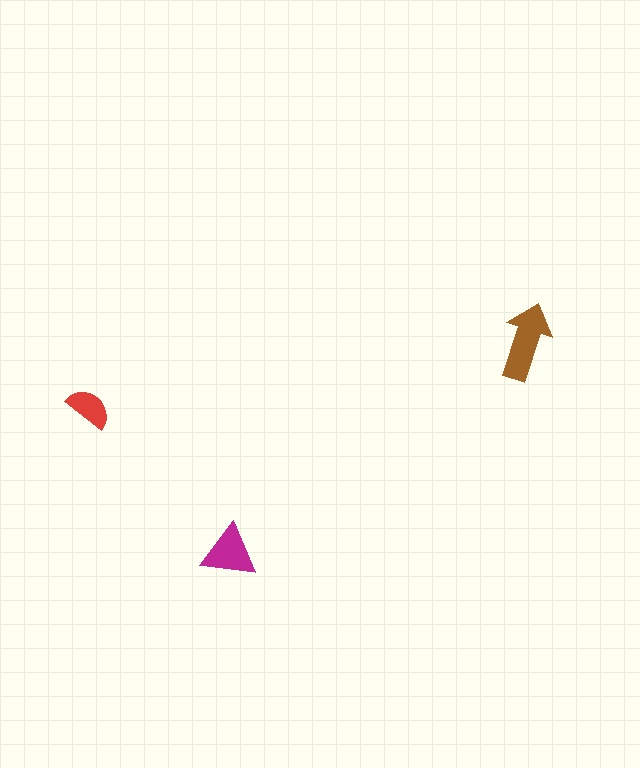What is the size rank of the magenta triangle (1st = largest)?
2nd.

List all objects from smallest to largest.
The red semicircle, the magenta triangle, the brown arrow.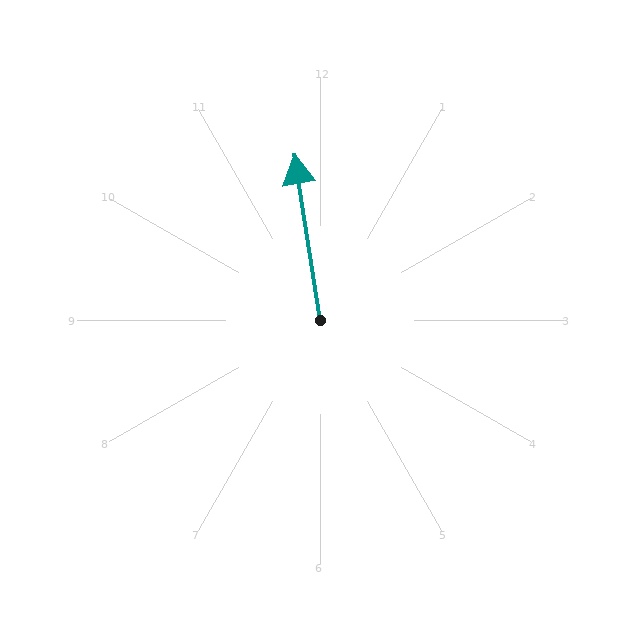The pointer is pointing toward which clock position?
Roughly 12 o'clock.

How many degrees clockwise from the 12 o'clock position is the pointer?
Approximately 351 degrees.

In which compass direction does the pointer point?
North.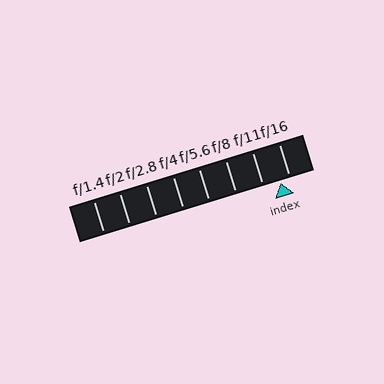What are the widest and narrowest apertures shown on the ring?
The widest aperture shown is f/1.4 and the narrowest is f/16.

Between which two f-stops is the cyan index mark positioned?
The index mark is between f/11 and f/16.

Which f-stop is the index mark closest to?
The index mark is closest to f/16.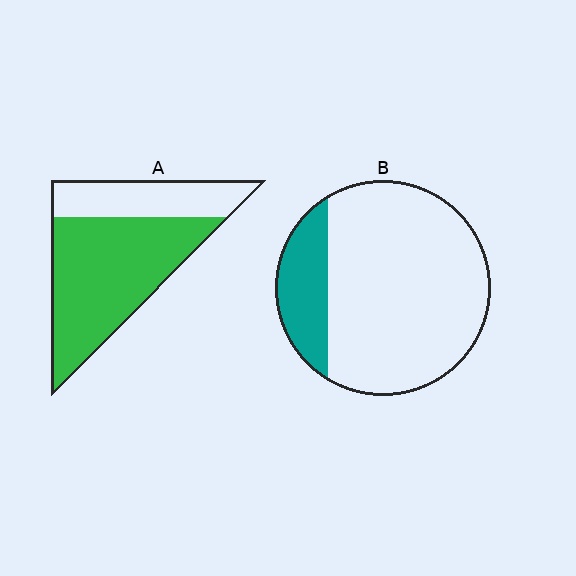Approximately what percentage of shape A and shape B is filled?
A is approximately 70% and B is approximately 20%.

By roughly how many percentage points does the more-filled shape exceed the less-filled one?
By roughly 50 percentage points (A over B).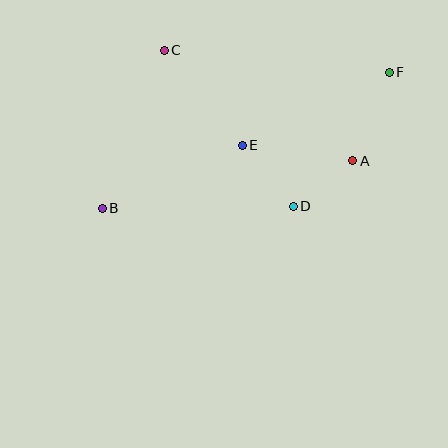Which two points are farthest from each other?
Points B and F are farthest from each other.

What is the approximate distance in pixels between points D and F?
The distance between D and F is approximately 165 pixels.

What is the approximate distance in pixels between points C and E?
The distance between C and E is approximately 123 pixels.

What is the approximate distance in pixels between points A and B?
The distance between A and B is approximately 255 pixels.